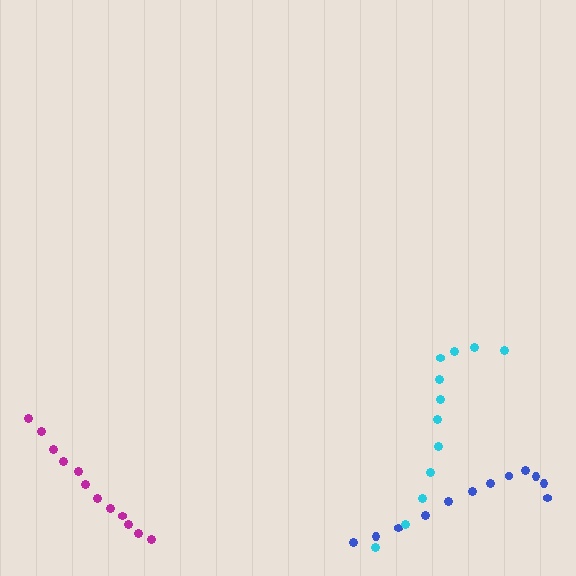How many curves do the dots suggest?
There are 3 distinct paths.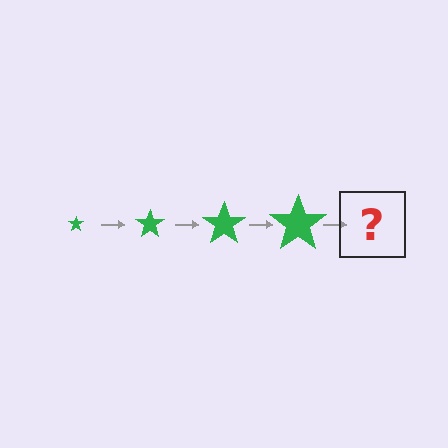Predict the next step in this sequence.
The next step is a green star, larger than the previous one.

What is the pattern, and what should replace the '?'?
The pattern is that the star gets progressively larger each step. The '?' should be a green star, larger than the previous one.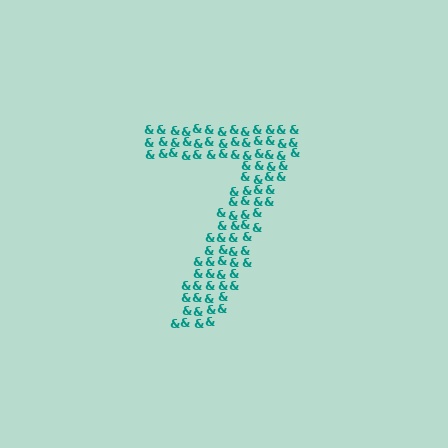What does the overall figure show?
The overall figure shows the digit 7.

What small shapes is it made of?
It is made of small ampersands.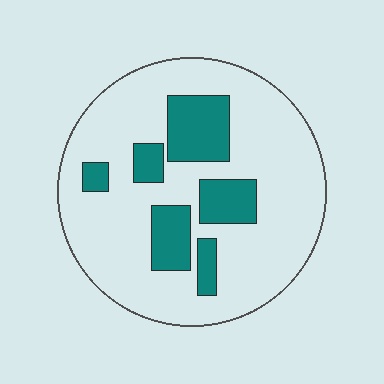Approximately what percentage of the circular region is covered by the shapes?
Approximately 20%.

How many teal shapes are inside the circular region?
6.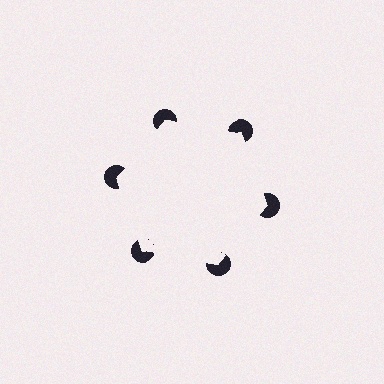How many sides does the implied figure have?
6 sides.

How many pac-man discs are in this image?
There are 6 — one at each vertex of the illusory hexagon.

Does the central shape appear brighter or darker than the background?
It typically appears slightly brighter than the background, even though no actual brightness change is drawn.